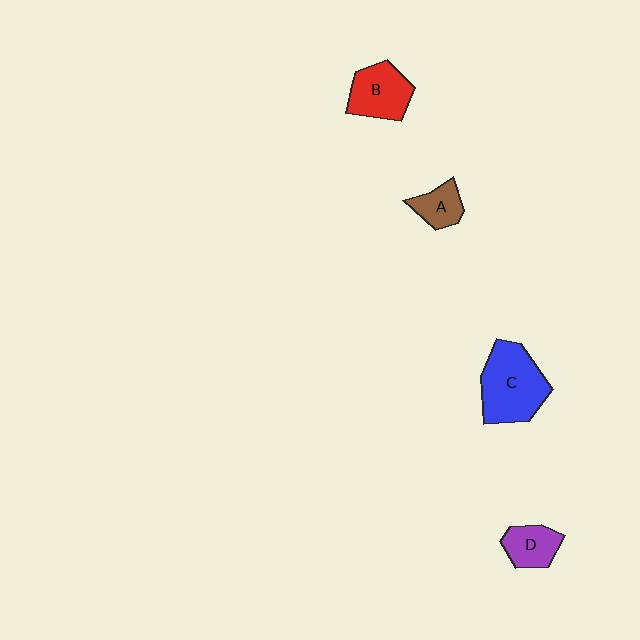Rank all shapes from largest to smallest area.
From largest to smallest: C (blue), B (red), D (purple), A (brown).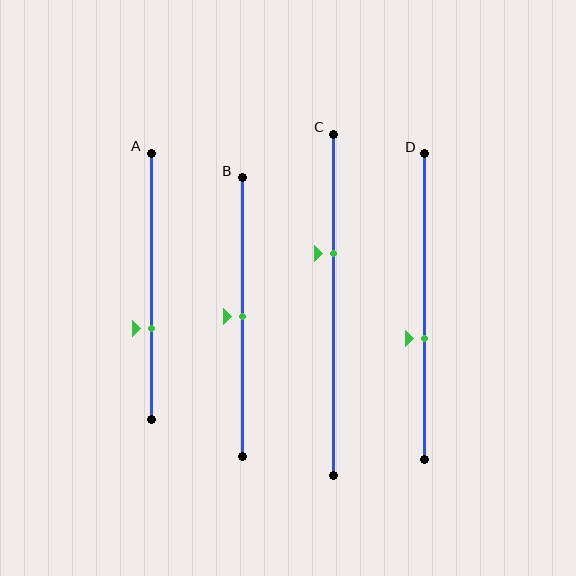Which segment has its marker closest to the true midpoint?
Segment B has its marker closest to the true midpoint.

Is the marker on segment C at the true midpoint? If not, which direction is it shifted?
No, the marker on segment C is shifted upward by about 15% of the segment length.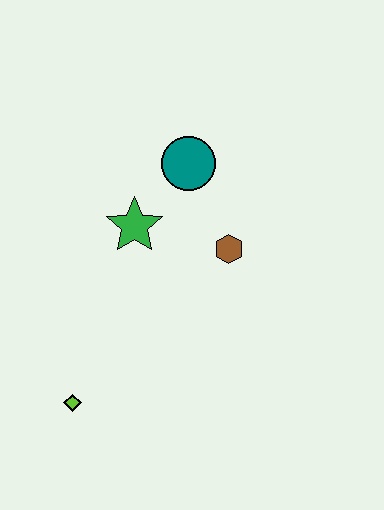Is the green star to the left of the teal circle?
Yes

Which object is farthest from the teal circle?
The lime diamond is farthest from the teal circle.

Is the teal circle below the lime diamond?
No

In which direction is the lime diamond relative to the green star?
The lime diamond is below the green star.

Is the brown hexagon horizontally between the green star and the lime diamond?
No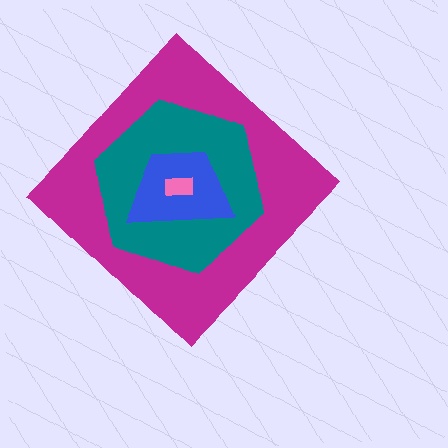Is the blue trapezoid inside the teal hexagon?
Yes.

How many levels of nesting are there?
4.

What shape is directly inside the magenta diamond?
The teal hexagon.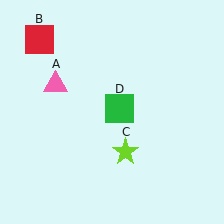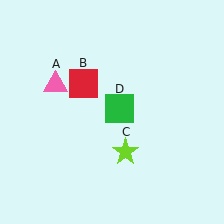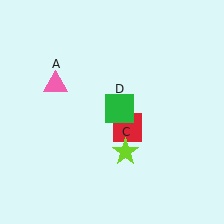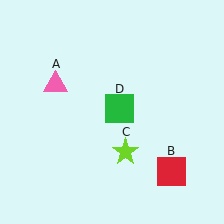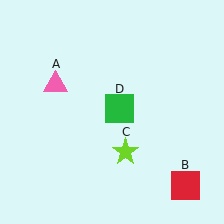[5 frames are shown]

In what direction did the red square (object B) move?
The red square (object B) moved down and to the right.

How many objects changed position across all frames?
1 object changed position: red square (object B).